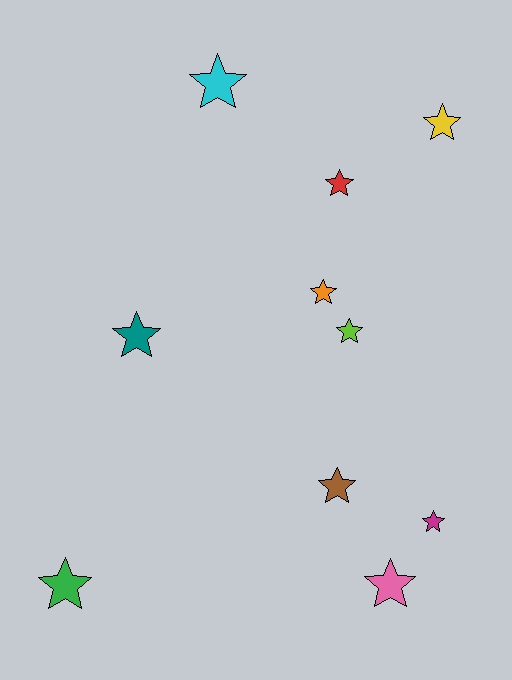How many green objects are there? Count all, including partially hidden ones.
There is 1 green object.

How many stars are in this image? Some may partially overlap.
There are 10 stars.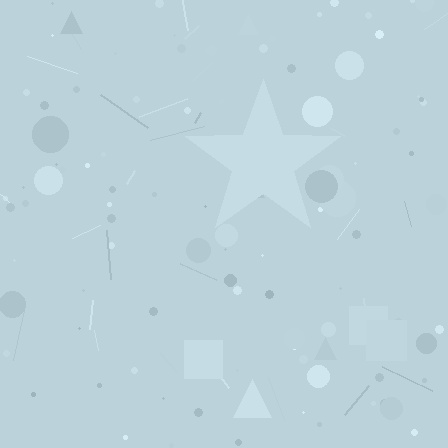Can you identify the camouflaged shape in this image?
The camouflaged shape is a star.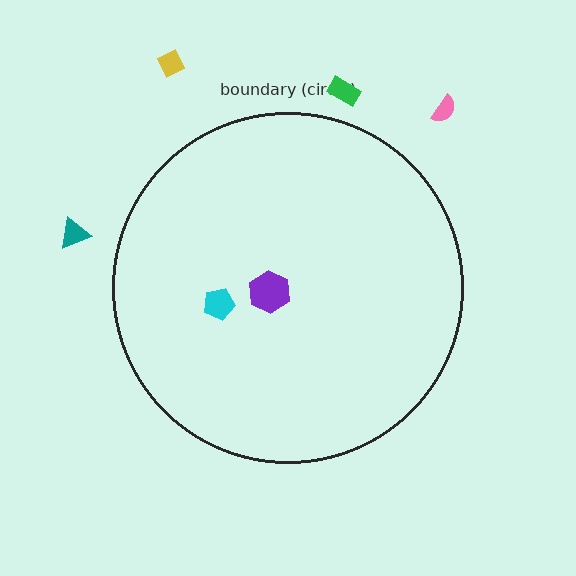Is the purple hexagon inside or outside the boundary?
Inside.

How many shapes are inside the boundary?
2 inside, 4 outside.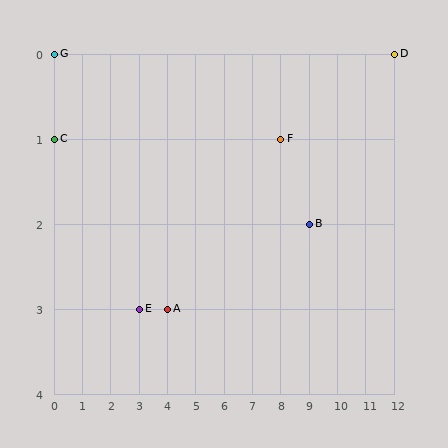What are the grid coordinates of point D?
Point D is at grid coordinates (12, 0).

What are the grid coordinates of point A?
Point A is at grid coordinates (4, 3).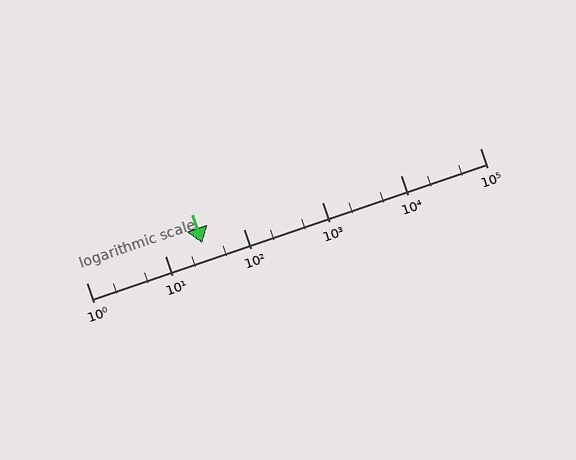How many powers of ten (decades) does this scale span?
The scale spans 5 decades, from 1 to 100000.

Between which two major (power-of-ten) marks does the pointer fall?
The pointer is between 10 and 100.